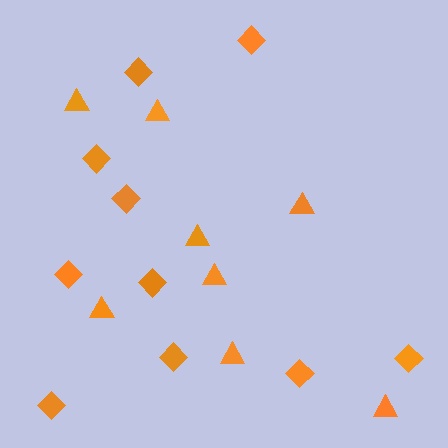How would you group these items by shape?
There are 2 groups: one group of diamonds (10) and one group of triangles (8).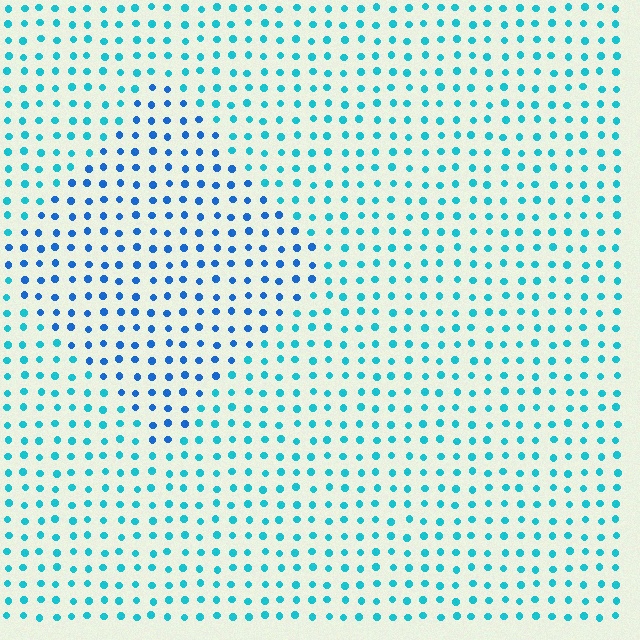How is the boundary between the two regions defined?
The boundary is defined purely by a slight shift in hue (about 30 degrees). Spacing, size, and orientation are identical on both sides.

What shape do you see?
I see a diamond.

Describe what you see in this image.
The image is filled with small cyan elements in a uniform arrangement. A diamond-shaped region is visible where the elements are tinted to a slightly different hue, forming a subtle color boundary.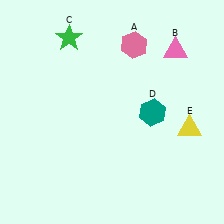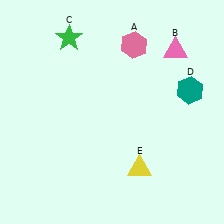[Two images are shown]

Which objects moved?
The objects that moved are: the teal hexagon (D), the yellow triangle (E).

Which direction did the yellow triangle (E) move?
The yellow triangle (E) moved left.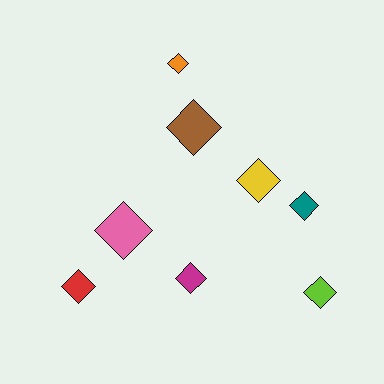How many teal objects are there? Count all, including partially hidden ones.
There is 1 teal object.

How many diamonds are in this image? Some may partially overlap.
There are 8 diamonds.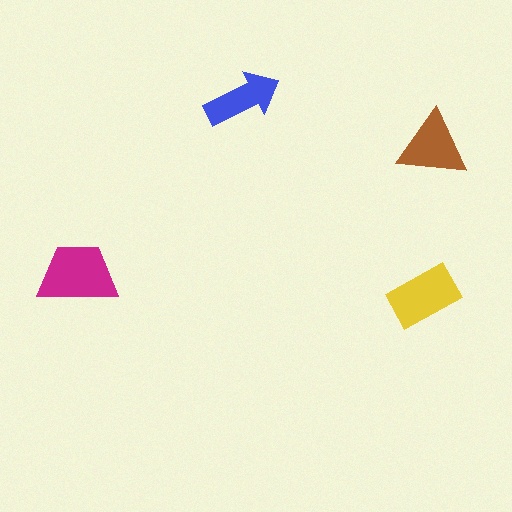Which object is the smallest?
The blue arrow.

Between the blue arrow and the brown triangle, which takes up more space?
The brown triangle.